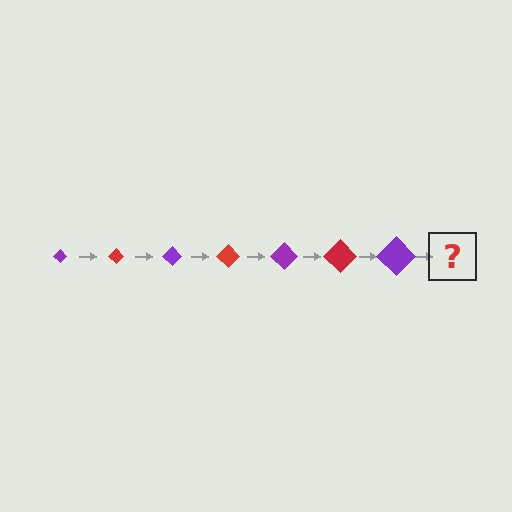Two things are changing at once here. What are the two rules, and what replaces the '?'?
The two rules are that the diamond grows larger each step and the color cycles through purple and red. The '?' should be a red diamond, larger than the previous one.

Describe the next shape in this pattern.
It should be a red diamond, larger than the previous one.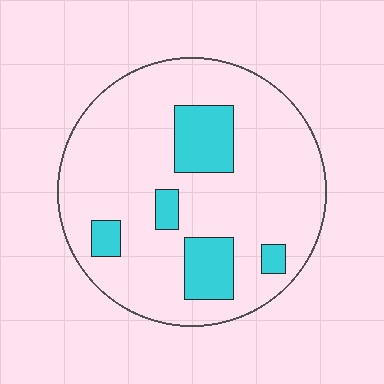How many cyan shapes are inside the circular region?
5.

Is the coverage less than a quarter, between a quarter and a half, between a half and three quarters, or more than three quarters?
Less than a quarter.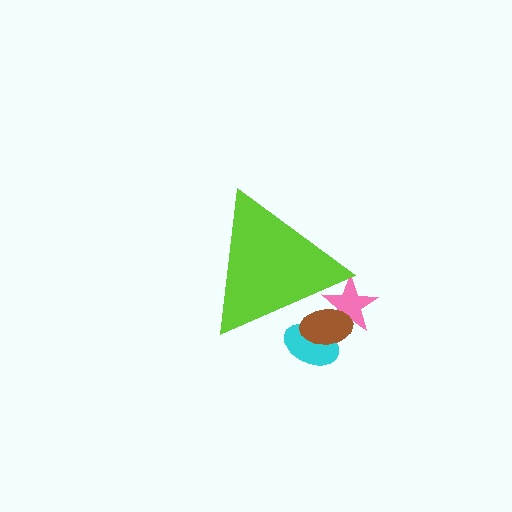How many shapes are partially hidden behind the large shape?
3 shapes are partially hidden.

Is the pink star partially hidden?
Yes, the pink star is partially hidden behind the lime triangle.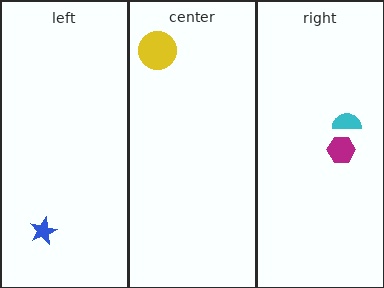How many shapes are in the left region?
1.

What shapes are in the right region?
The magenta hexagon, the cyan semicircle.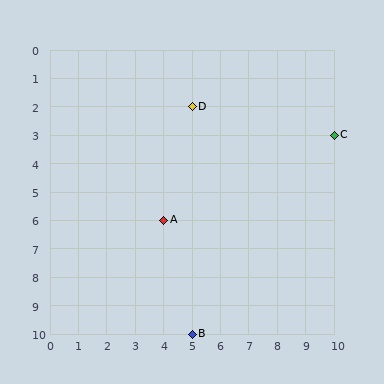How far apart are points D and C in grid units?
Points D and C are 5 columns and 1 row apart (about 5.1 grid units diagonally).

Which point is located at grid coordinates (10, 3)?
Point C is at (10, 3).